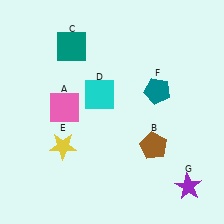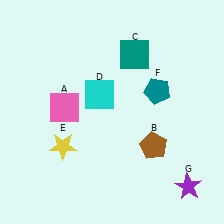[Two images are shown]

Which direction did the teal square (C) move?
The teal square (C) moved right.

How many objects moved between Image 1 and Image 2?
1 object moved between the two images.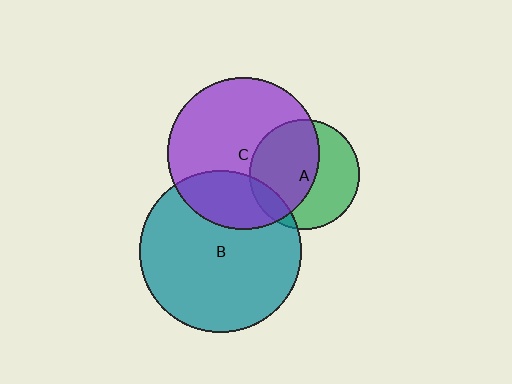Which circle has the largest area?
Circle B (teal).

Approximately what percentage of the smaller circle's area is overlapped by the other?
Approximately 25%.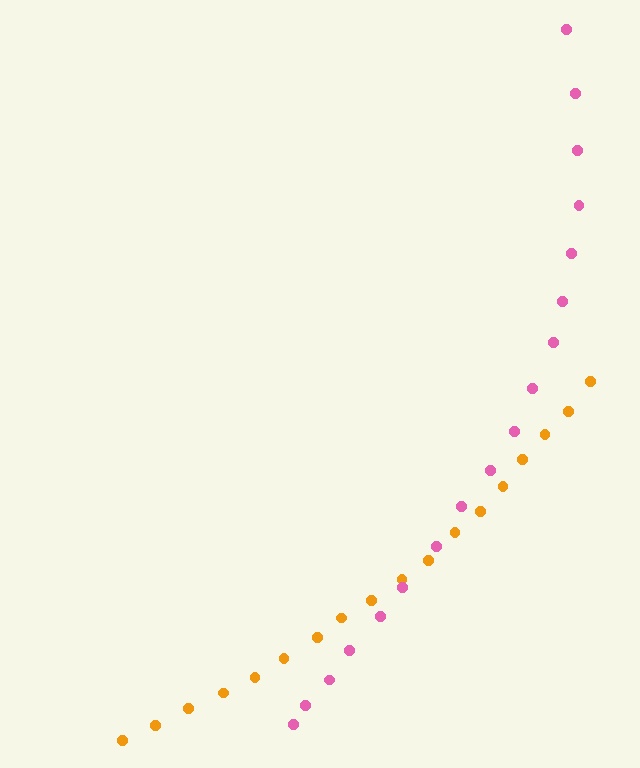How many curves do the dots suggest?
There are 2 distinct paths.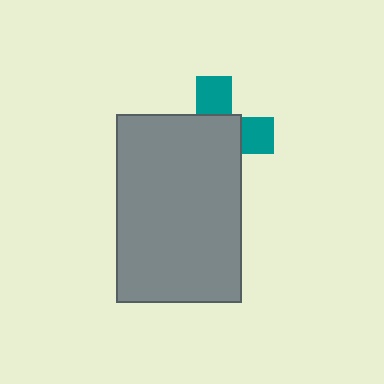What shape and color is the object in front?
The object in front is a gray rectangle.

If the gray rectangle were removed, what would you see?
You would see the complete teal cross.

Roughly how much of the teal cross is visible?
A small part of it is visible (roughly 35%).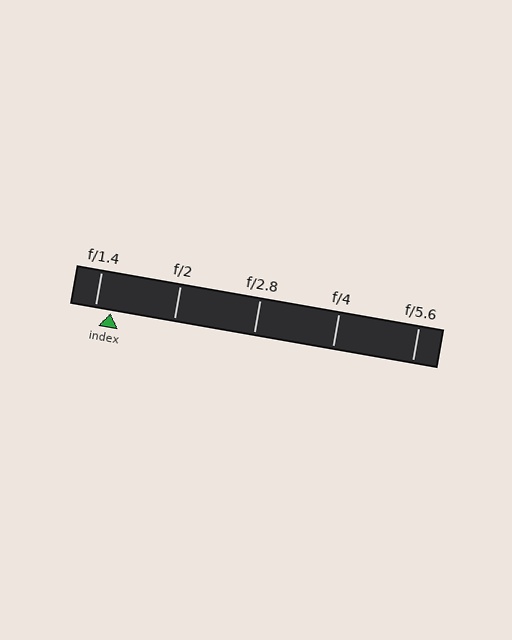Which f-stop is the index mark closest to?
The index mark is closest to f/1.4.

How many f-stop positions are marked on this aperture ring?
There are 5 f-stop positions marked.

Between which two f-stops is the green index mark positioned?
The index mark is between f/1.4 and f/2.